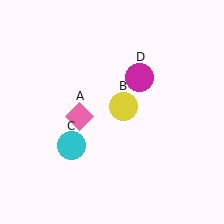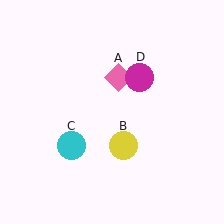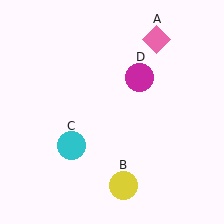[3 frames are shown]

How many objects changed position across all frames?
2 objects changed position: pink diamond (object A), yellow circle (object B).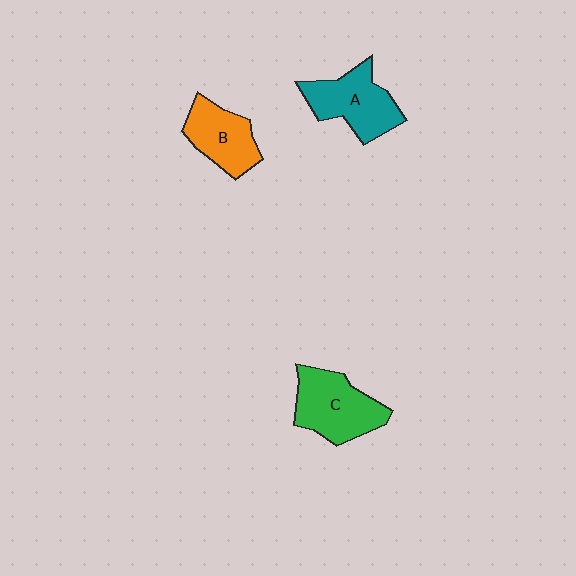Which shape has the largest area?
Shape C (green).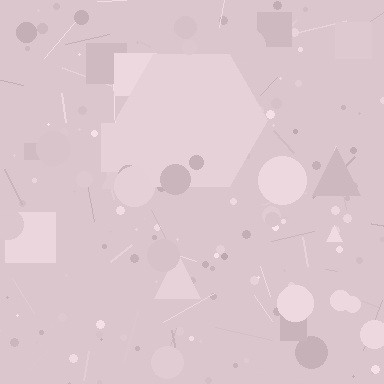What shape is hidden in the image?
A hexagon is hidden in the image.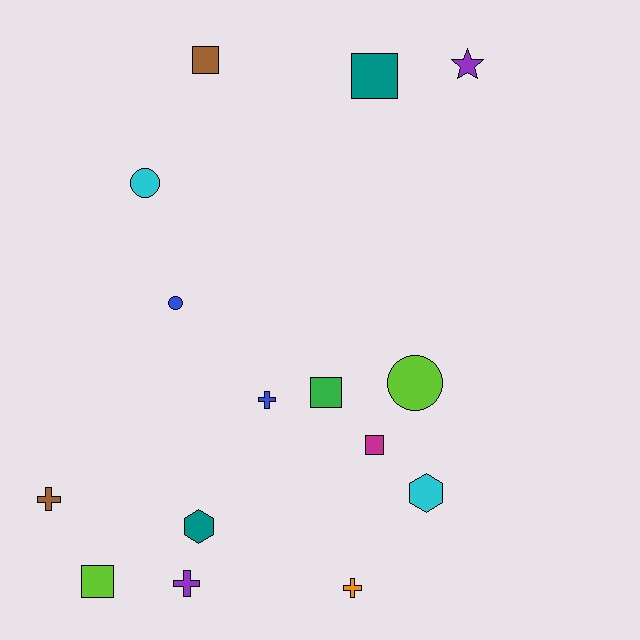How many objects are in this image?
There are 15 objects.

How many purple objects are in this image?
There are 2 purple objects.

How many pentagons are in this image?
There are no pentagons.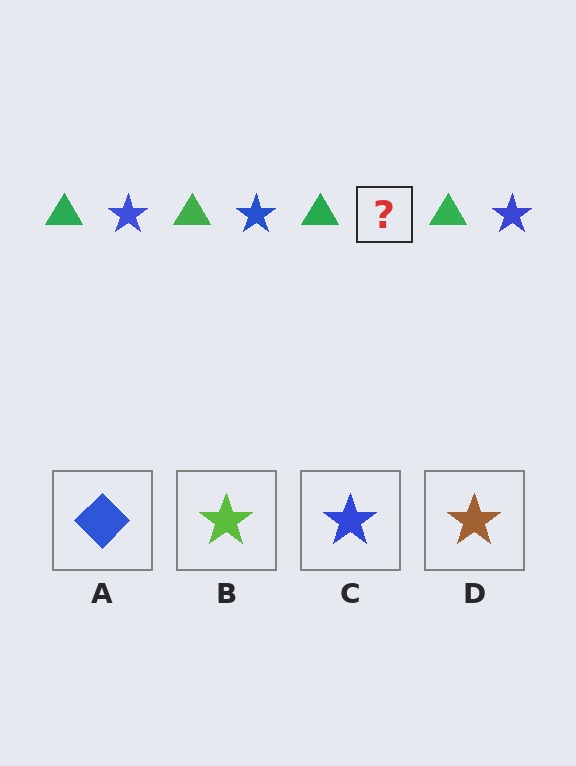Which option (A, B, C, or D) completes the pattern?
C.